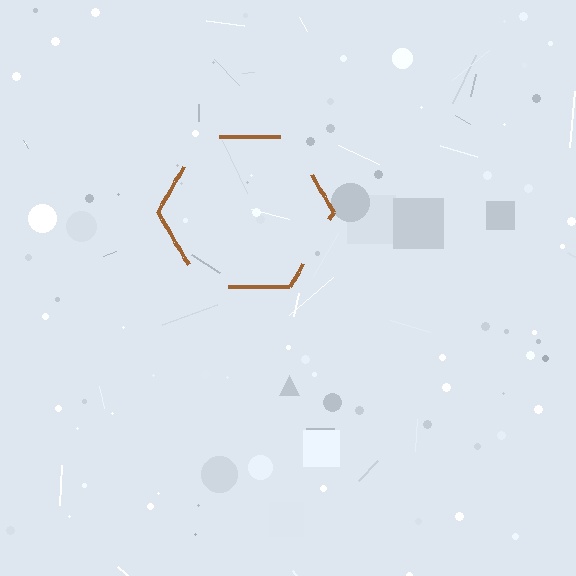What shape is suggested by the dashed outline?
The dashed outline suggests a hexagon.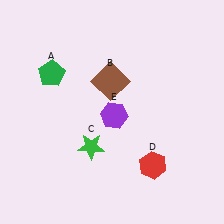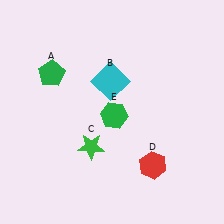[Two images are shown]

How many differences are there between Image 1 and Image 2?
There are 2 differences between the two images.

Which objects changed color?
B changed from brown to cyan. E changed from purple to green.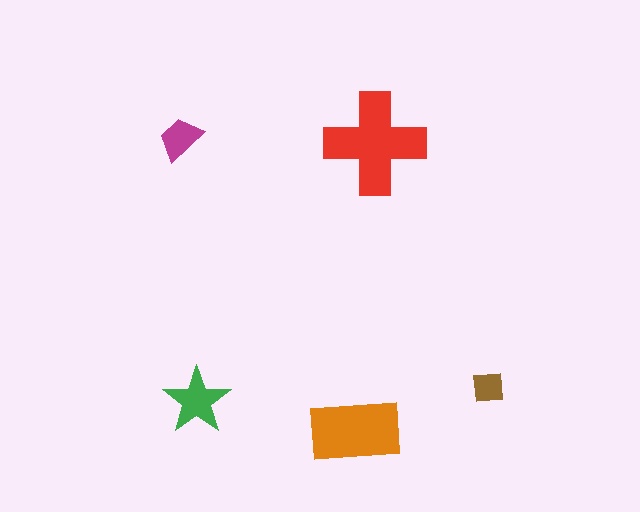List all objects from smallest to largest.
The brown square, the magenta trapezoid, the green star, the orange rectangle, the red cross.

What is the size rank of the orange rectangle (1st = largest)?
2nd.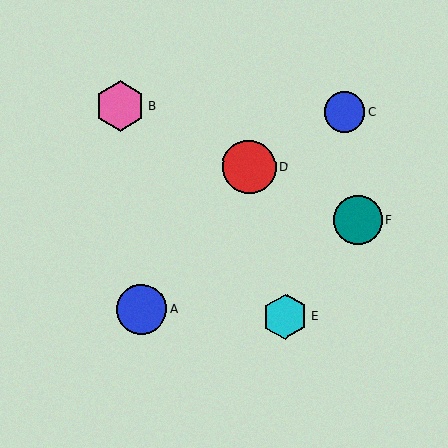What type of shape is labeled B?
Shape B is a pink hexagon.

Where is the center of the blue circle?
The center of the blue circle is at (344, 112).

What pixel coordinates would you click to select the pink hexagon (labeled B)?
Click at (120, 106) to select the pink hexagon B.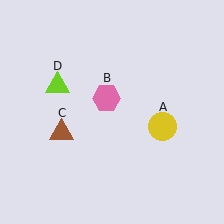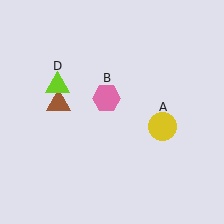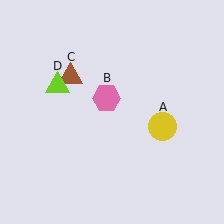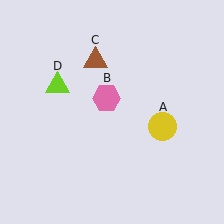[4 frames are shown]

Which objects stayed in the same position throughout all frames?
Yellow circle (object A) and pink hexagon (object B) and lime triangle (object D) remained stationary.